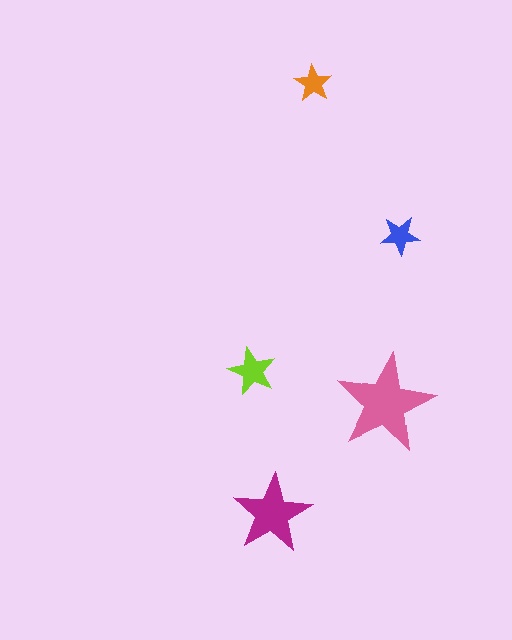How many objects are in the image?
There are 5 objects in the image.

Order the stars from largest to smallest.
the pink one, the magenta one, the lime one, the blue one, the orange one.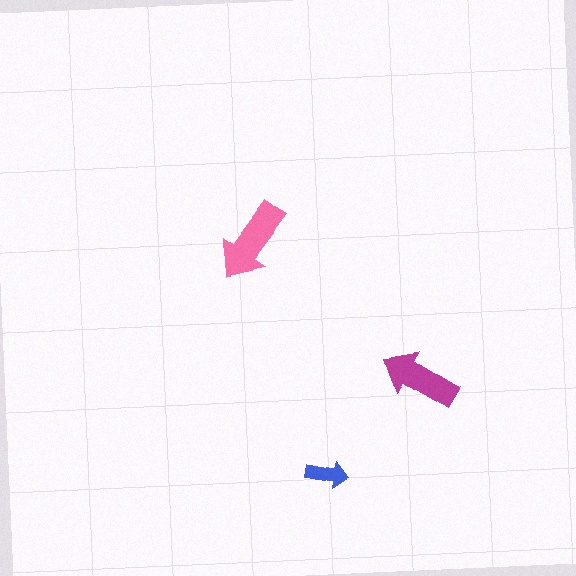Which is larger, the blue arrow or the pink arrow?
The pink one.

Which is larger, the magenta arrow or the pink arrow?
The pink one.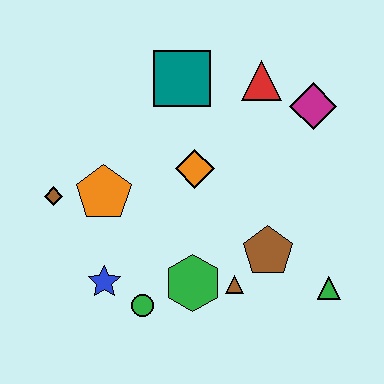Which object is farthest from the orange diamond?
The green triangle is farthest from the orange diamond.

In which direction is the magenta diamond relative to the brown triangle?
The magenta diamond is above the brown triangle.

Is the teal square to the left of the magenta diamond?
Yes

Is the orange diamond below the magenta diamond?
Yes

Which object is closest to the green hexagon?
The brown triangle is closest to the green hexagon.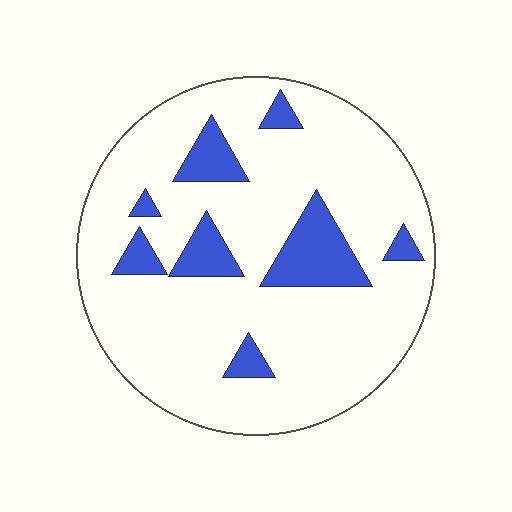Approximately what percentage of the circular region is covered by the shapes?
Approximately 15%.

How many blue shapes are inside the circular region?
8.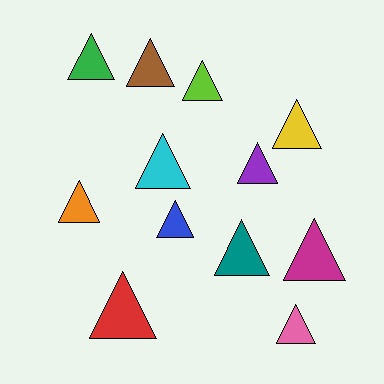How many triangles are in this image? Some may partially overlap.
There are 12 triangles.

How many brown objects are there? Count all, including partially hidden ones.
There is 1 brown object.